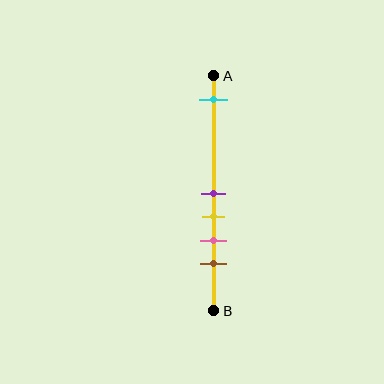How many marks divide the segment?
There are 5 marks dividing the segment.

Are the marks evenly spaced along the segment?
No, the marks are not evenly spaced.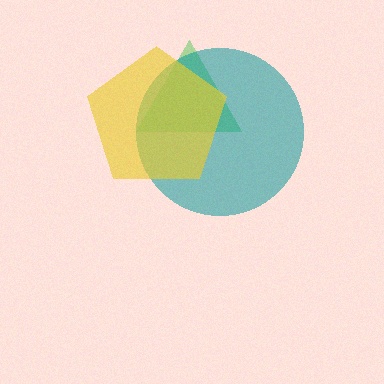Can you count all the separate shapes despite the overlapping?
Yes, there are 3 separate shapes.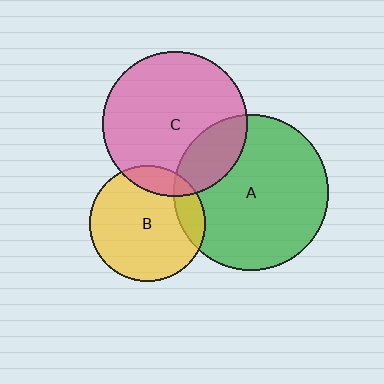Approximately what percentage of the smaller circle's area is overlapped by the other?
Approximately 20%.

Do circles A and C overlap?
Yes.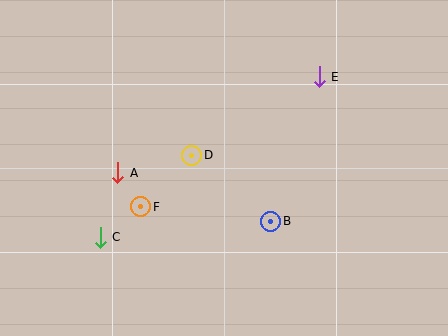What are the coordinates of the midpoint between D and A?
The midpoint between D and A is at (155, 164).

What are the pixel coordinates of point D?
Point D is at (192, 155).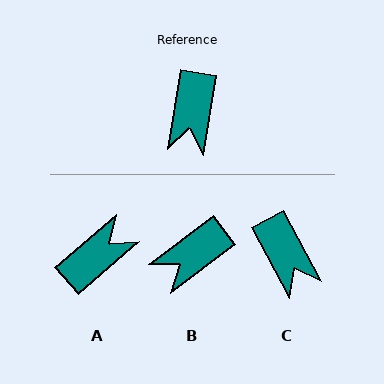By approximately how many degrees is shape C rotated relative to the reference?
Approximately 38 degrees counter-clockwise.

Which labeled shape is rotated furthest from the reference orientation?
A, about 141 degrees away.